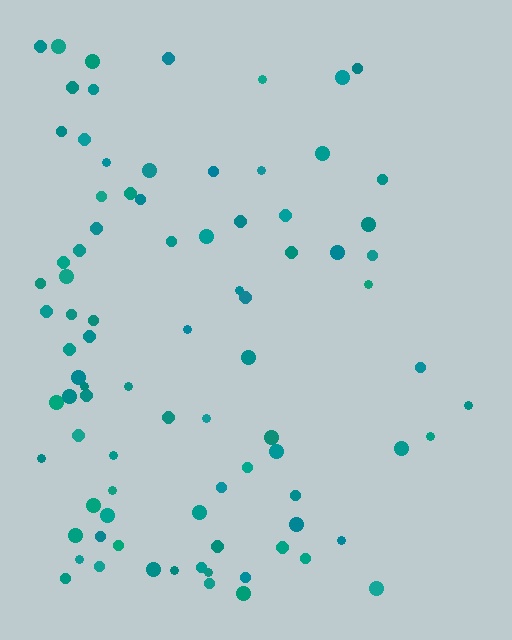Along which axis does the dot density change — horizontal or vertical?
Horizontal.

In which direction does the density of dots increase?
From right to left, with the left side densest.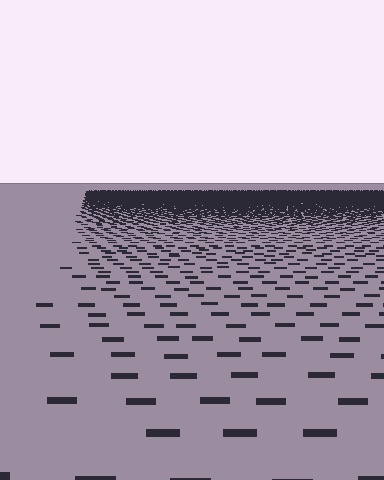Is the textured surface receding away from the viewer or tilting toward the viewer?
The surface is receding away from the viewer. Texture elements get smaller and denser toward the top.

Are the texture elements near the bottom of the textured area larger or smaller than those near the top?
Larger. Near the bottom, elements are closer to the viewer and appear at a bigger on-screen size.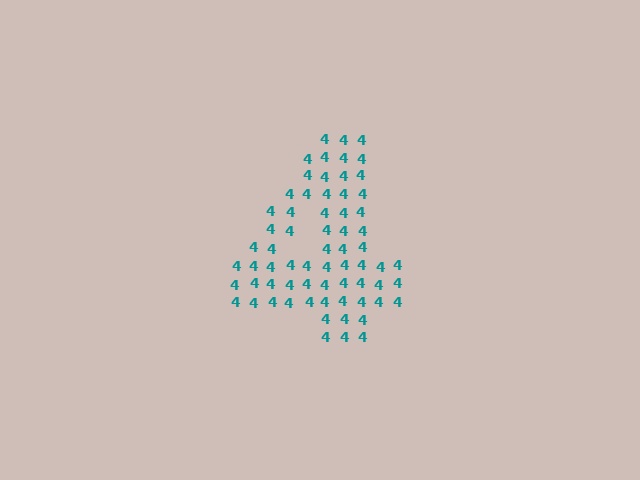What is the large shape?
The large shape is the digit 4.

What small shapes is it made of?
It is made of small digit 4's.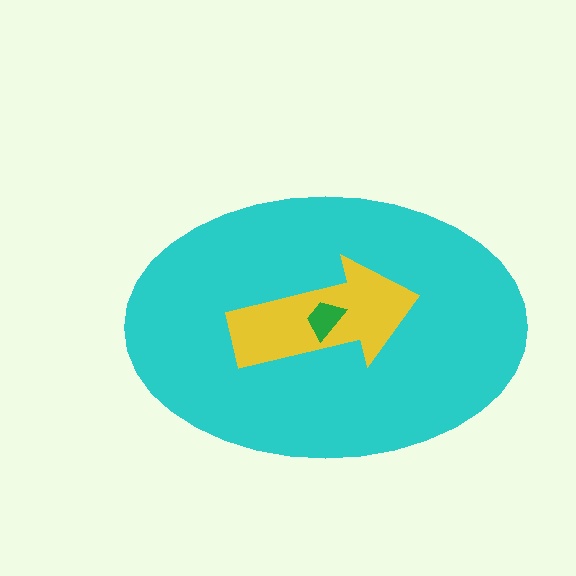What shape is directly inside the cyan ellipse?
The yellow arrow.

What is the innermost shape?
The green trapezoid.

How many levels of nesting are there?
3.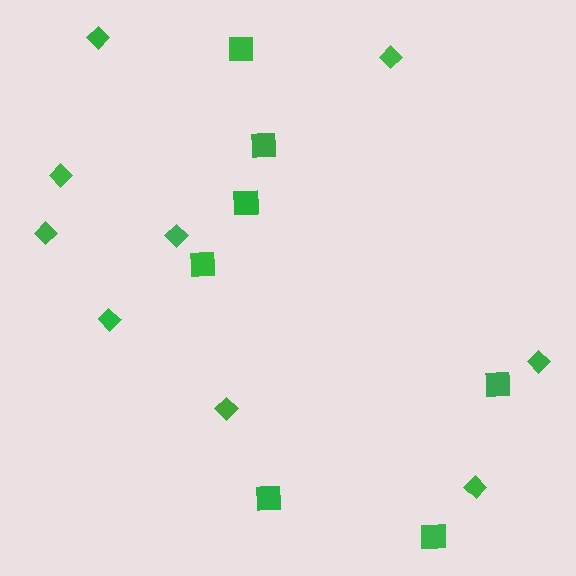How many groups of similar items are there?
There are 2 groups: one group of squares (7) and one group of diamonds (9).